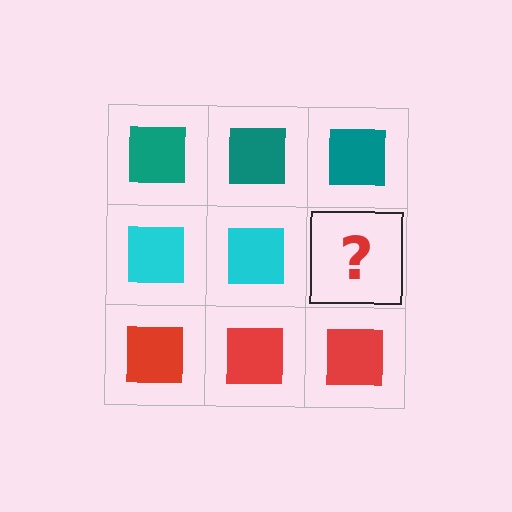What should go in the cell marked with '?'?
The missing cell should contain a cyan square.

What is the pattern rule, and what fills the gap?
The rule is that each row has a consistent color. The gap should be filled with a cyan square.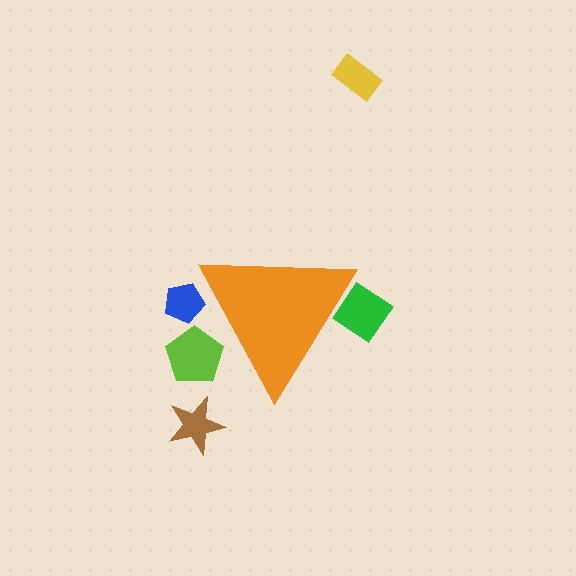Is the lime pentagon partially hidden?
Yes, the lime pentagon is partially hidden behind the orange triangle.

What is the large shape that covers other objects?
An orange triangle.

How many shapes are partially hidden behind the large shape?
3 shapes are partially hidden.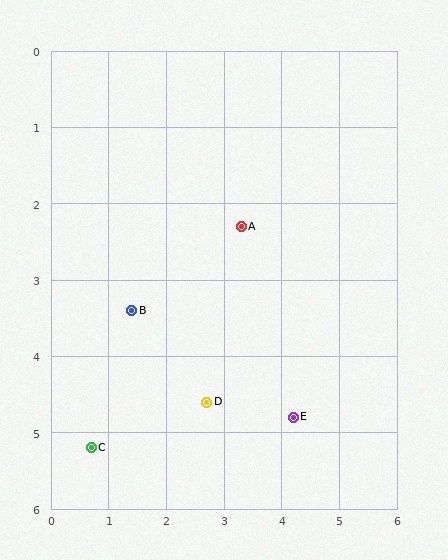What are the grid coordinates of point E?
Point E is at approximately (4.2, 4.8).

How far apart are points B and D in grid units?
Points B and D are about 1.8 grid units apart.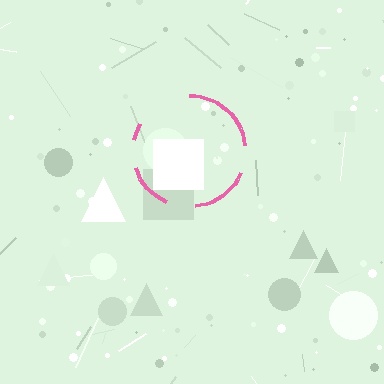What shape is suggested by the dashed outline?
The dashed outline suggests a circle.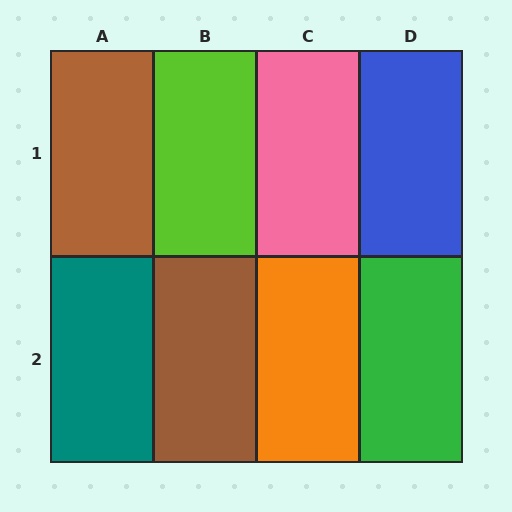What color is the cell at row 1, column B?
Lime.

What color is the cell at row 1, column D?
Blue.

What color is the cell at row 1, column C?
Pink.